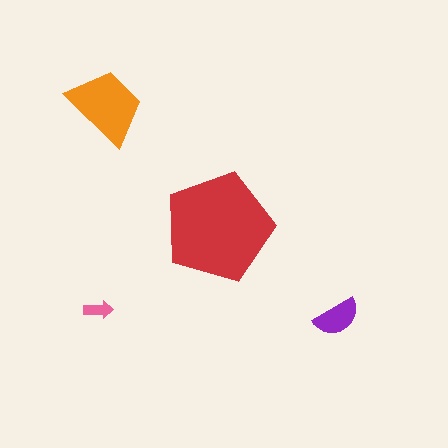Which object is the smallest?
The pink arrow.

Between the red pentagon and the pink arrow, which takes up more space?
The red pentagon.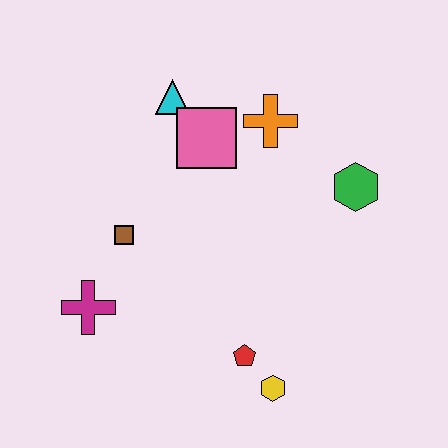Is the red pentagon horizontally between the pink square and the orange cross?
Yes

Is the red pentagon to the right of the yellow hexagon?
No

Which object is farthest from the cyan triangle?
The yellow hexagon is farthest from the cyan triangle.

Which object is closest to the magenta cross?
The brown square is closest to the magenta cross.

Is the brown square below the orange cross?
Yes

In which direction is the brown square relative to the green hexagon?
The brown square is to the left of the green hexagon.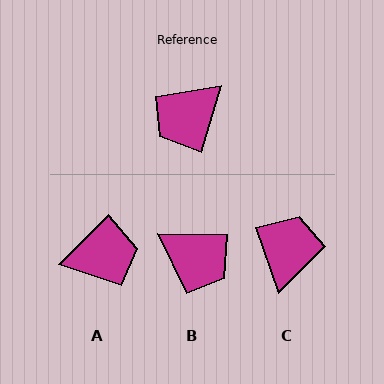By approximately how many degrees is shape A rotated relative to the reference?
Approximately 152 degrees counter-clockwise.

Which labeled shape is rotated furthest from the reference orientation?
A, about 152 degrees away.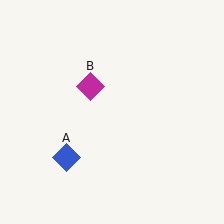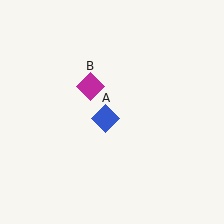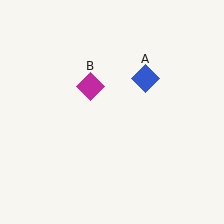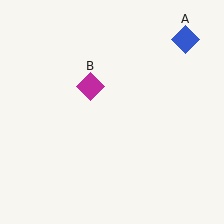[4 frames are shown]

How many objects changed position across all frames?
1 object changed position: blue diamond (object A).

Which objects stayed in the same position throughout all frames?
Magenta diamond (object B) remained stationary.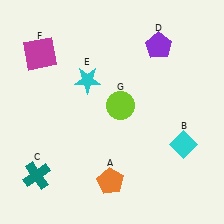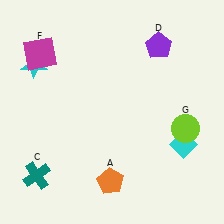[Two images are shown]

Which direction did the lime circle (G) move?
The lime circle (G) moved right.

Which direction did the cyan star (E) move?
The cyan star (E) moved left.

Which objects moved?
The objects that moved are: the cyan star (E), the lime circle (G).